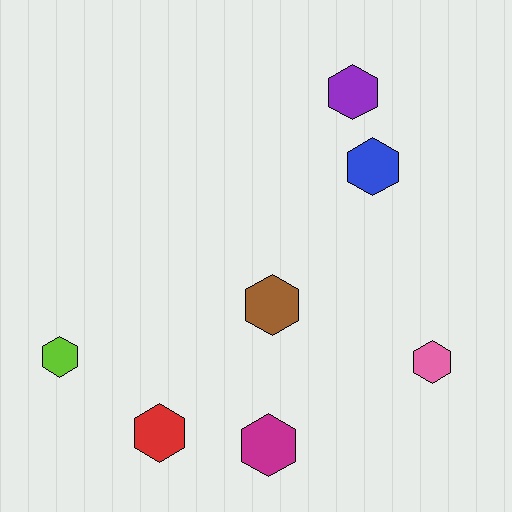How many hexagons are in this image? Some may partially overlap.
There are 7 hexagons.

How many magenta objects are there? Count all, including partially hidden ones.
There is 1 magenta object.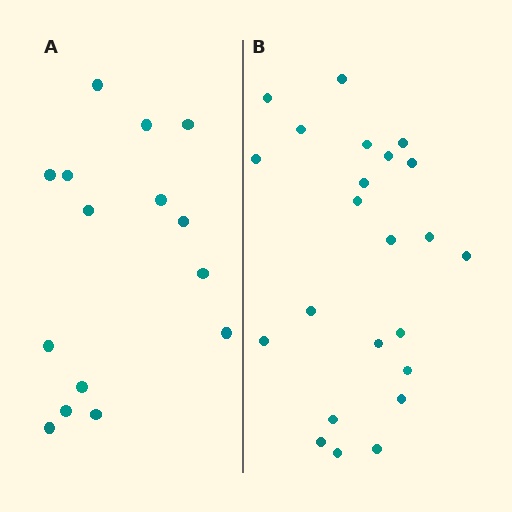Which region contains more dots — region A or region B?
Region B (the right region) has more dots.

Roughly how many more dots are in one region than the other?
Region B has roughly 8 or so more dots than region A.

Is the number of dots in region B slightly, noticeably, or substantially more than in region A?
Region B has substantially more. The ratio is roughly 1.5 to 1.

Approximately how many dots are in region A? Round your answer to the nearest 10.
About 20 dots. (The exact count is 15, which rounds to 20.)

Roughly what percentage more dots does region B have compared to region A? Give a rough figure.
About 55% more.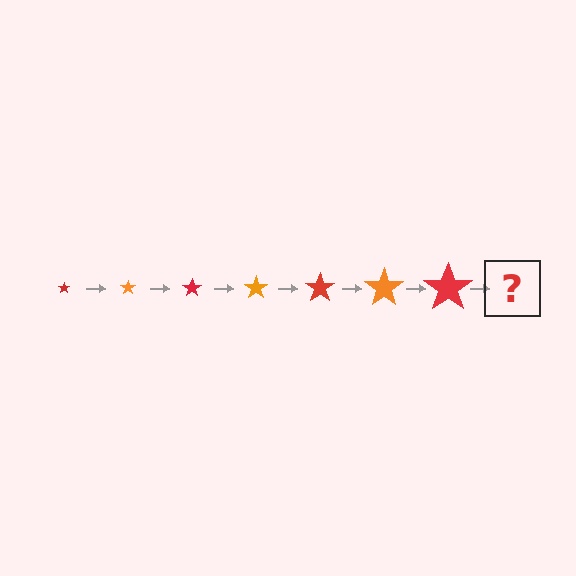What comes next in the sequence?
The next element should be an orange star, larger than the previous one.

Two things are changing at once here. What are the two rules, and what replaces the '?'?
The two rules are that the star grows larger each step and the color cycles through red and orange. The '?' should be an orange star, larger than the previous one.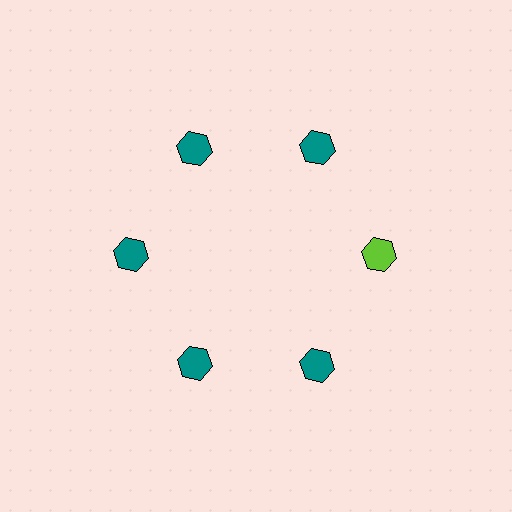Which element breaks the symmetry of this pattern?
The lime hexagon at roughly the 3 o'clock position breaks the symmetry. All other shapes are teal hexagons.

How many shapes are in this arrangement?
There are 6 shapes arranged in a ring pattern.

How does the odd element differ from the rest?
It has a different color: lime instead of teal.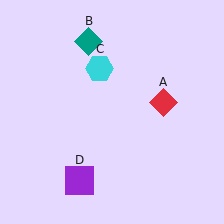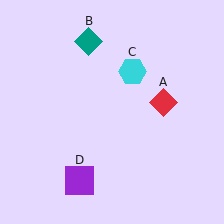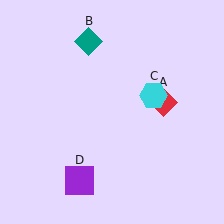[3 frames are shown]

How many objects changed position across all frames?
1 object changed position: cyan hexagon (object C).